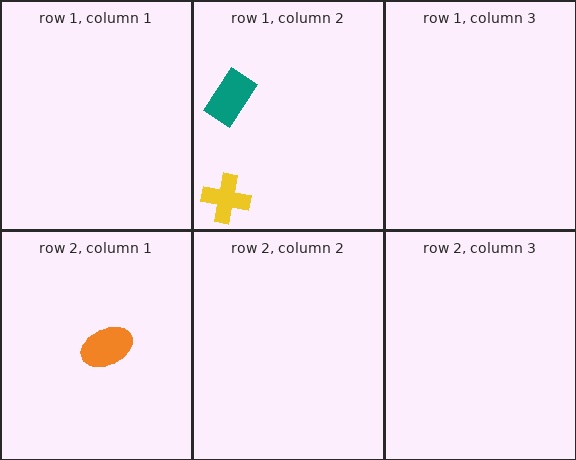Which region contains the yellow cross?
The row 1, column 2 region.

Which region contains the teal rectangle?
The row 1, column 2 region.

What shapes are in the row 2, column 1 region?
The orange ellipse.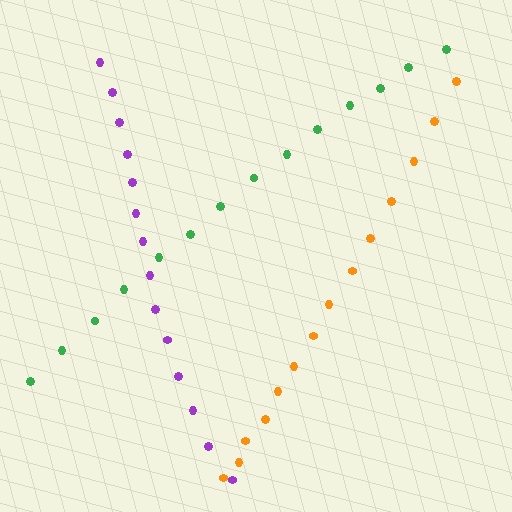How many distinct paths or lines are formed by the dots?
There are 3 distinct paths.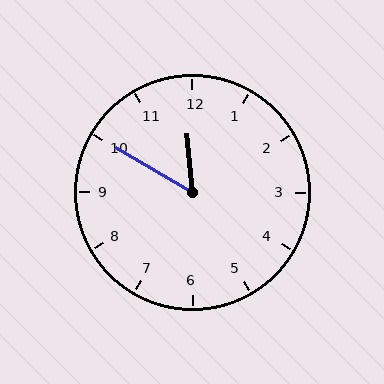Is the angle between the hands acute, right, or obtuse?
It is acute.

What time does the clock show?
11:50.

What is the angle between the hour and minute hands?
Approximately 55 degrees.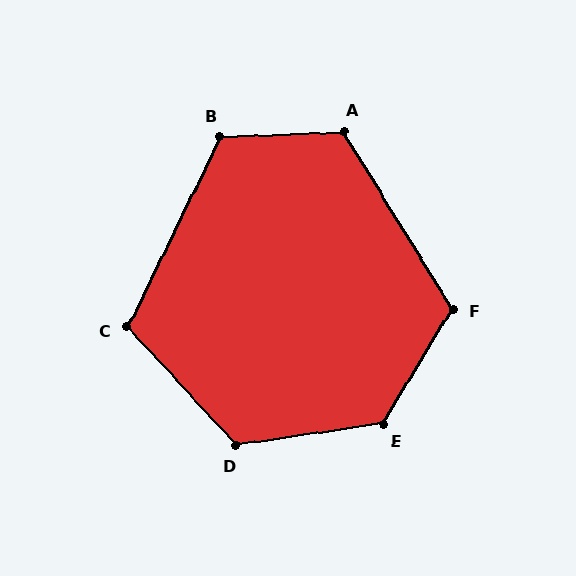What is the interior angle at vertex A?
Approximately 119 degrees (obtuse).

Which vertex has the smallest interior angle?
C, at approximately 111 degrees.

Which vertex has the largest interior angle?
E, at approximately 130 degrees.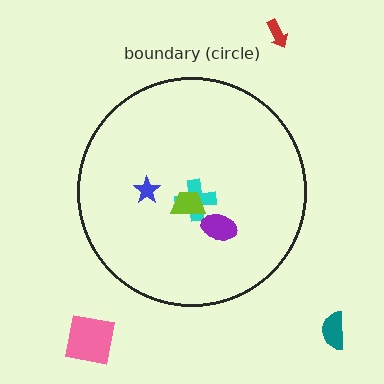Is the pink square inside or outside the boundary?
Outside.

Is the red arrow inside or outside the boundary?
Outside.